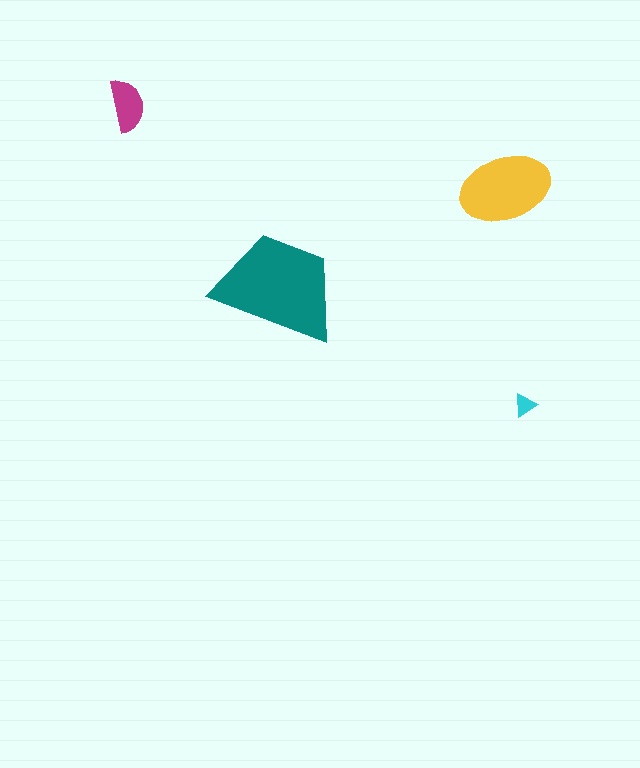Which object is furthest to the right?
The cyan triangle is rightmost.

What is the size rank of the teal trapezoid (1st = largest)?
1st.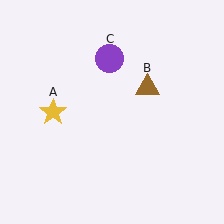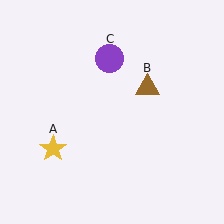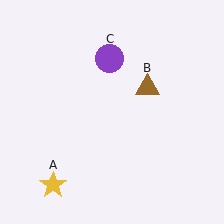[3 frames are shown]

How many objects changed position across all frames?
1 object changed position: yellow star (object A).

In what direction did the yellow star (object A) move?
The yellow star (object A) moved down.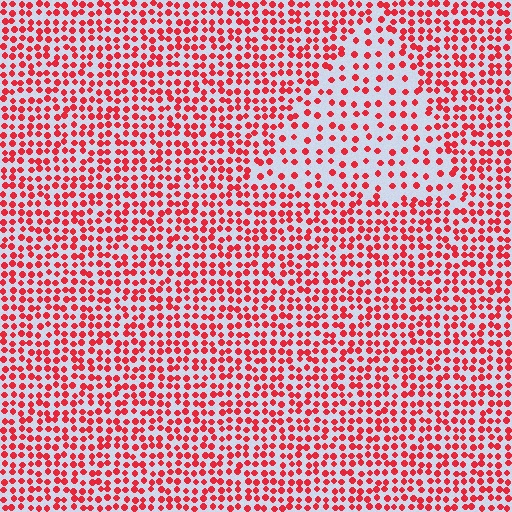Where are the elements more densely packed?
The elements are more densely packed outside the triangle boundary.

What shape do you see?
I see a triangle.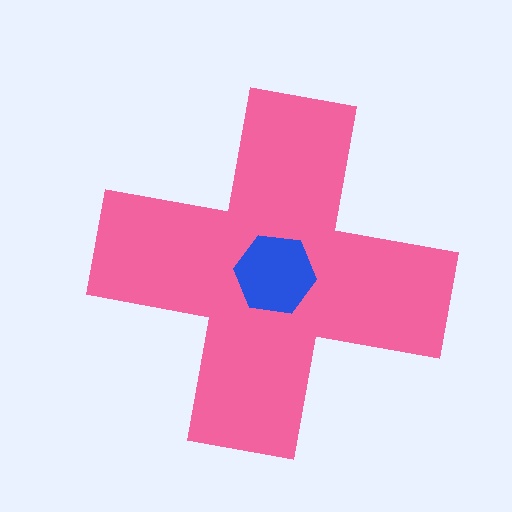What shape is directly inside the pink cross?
The blue hexagon.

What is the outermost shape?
The pink cross.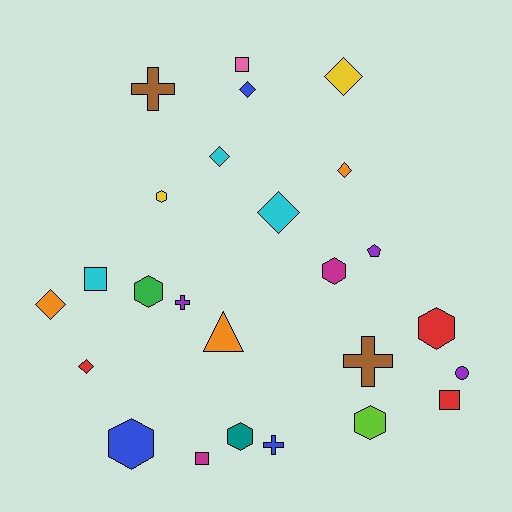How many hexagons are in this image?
There are 7 hexagons.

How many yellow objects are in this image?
There are 2 yellow objects.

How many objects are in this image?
There are 25 objects.